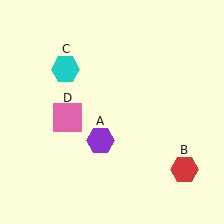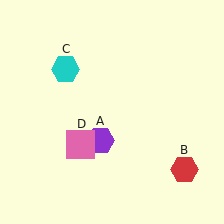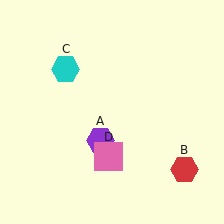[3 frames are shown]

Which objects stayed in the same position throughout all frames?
Purple hexagon (object A) and red hexagon (object B) and cyan hexagon (object C) remained stationary.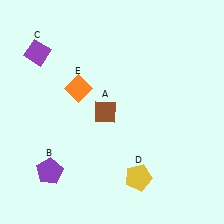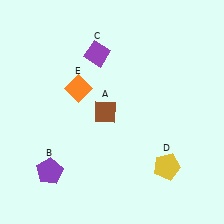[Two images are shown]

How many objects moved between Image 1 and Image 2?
2 objects moved between the two images.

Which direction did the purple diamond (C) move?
The purple diamond (C) moved right.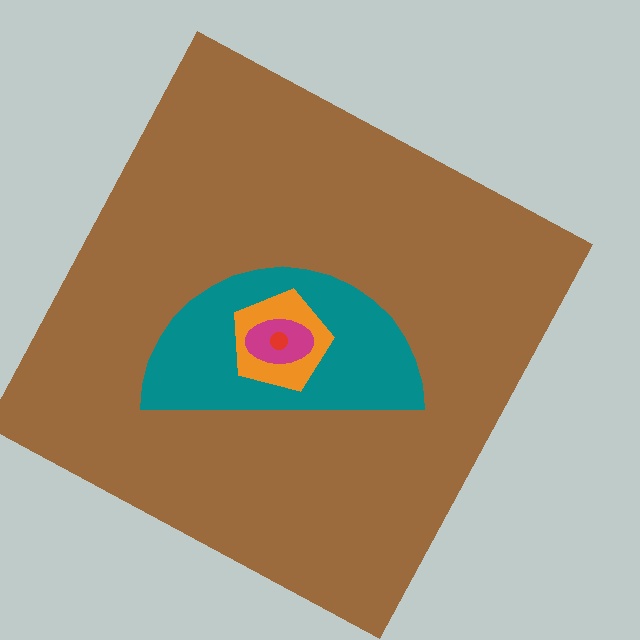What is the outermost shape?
The brown square.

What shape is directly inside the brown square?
The teal semicircle.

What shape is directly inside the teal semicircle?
The orange pentagon.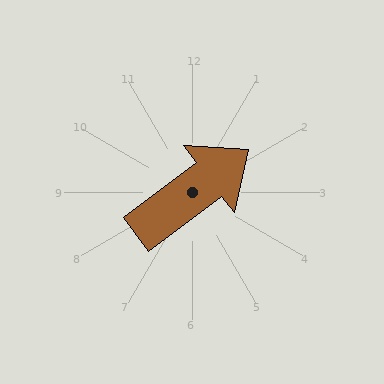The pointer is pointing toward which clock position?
Roughly 2 o'clock.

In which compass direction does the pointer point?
Northeast.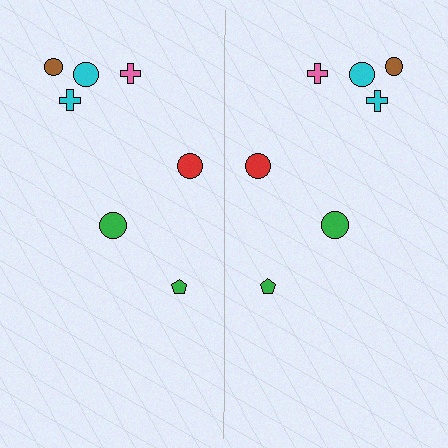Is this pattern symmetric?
Yes, this pattern has bilateral (reflection) symmetry.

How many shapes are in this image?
There are 14 shapes in this image.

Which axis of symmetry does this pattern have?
The pattern has a vertical axis of symmetry running through the center of the image.